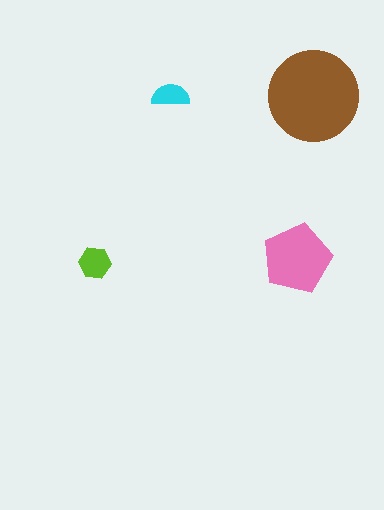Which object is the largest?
The brown circle.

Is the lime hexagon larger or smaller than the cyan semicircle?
Larger.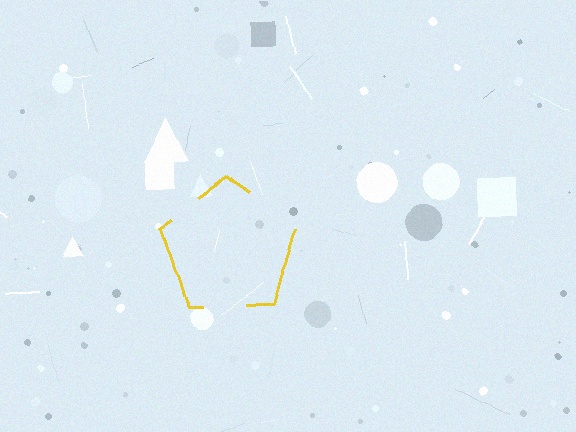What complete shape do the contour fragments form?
The contour fragments form a pentagon.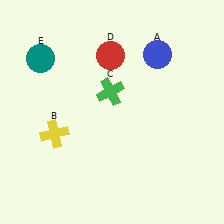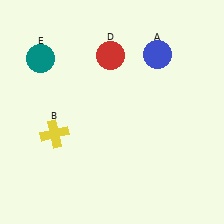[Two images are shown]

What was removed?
The green cross (C) was removed in Image 2.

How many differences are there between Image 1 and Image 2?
There is 1 difference between the two images.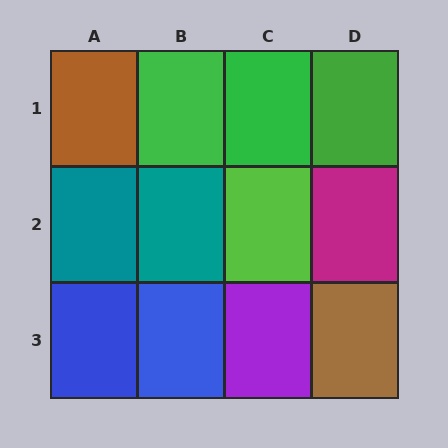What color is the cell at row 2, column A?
Teal.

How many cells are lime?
1 cell is lime.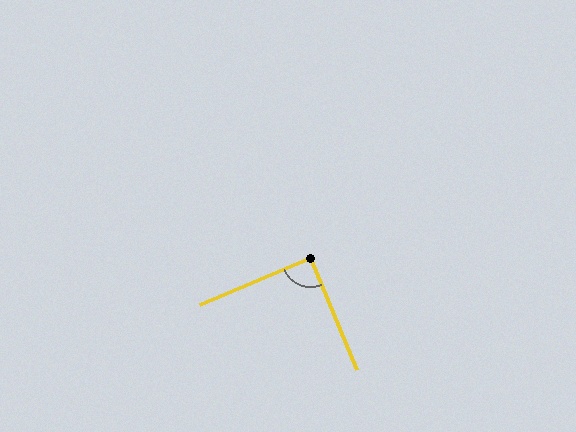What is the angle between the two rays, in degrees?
Approximately 89 degrees.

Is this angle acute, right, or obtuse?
It is approximately a right angle.